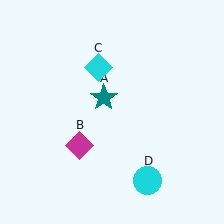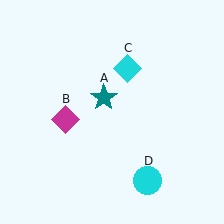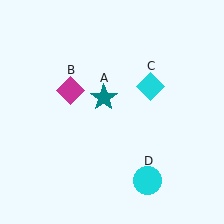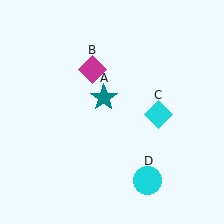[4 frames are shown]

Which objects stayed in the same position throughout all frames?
Teal star (object A) and cyan circle (object D) remained stationary.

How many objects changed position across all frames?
2 objects changed position: magenta diamond (object B), cyan diamond (object C).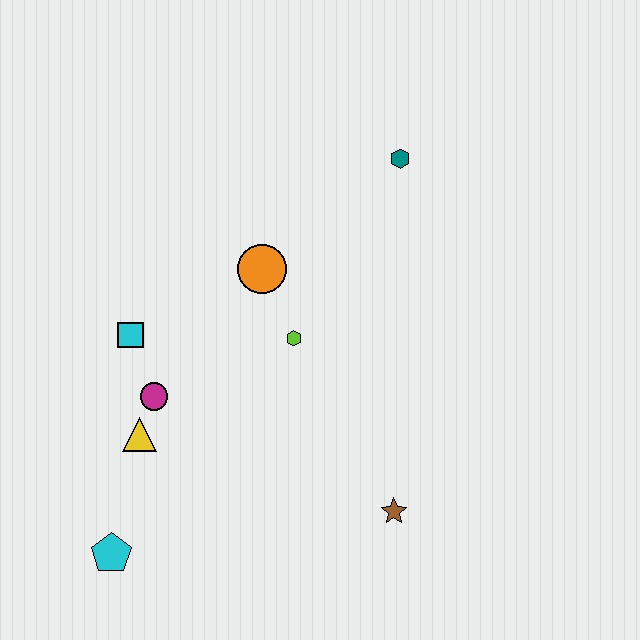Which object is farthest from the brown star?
The teal hexagon is farthest from the brown star.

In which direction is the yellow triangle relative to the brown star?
The yellow triangle is to the left of the brown star.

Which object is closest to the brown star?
The lime hexagon is closest to the brown star.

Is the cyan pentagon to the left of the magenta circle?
Yes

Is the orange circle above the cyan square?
Yes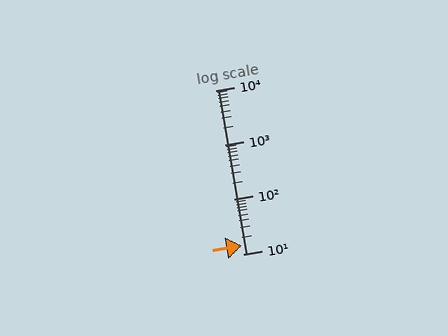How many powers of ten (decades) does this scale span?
The scale spans 3 decades, from 10 to 10000.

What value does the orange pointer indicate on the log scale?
The pointer indicates approximately 14.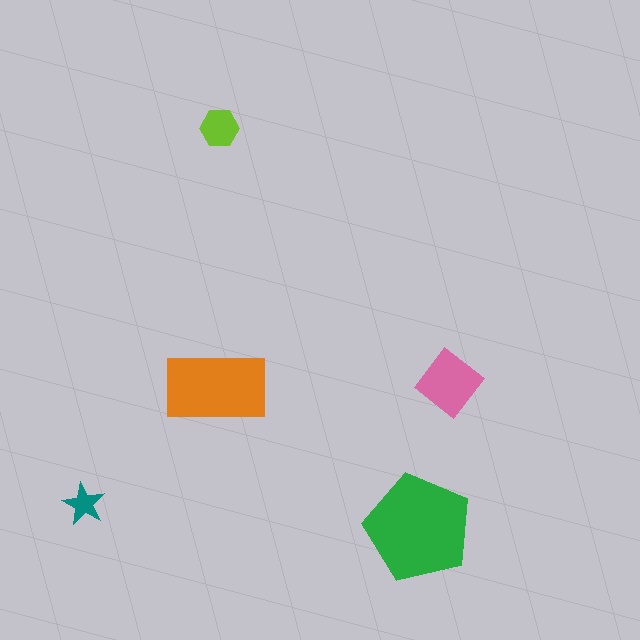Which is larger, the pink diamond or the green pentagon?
The green pentagon.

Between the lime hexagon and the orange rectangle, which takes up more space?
The orange rectangle.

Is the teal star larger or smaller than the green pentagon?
Smaller.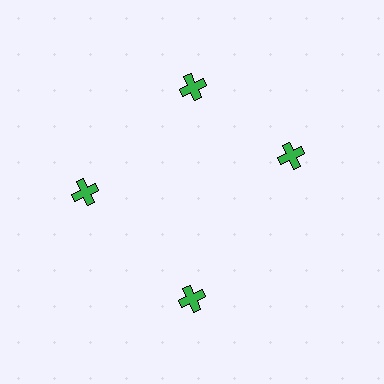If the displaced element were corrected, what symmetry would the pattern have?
It would have 4-fold rotational symmetry — the pattern would map onto itself every 90 degrees.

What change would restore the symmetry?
The symmetry would be restored by rotating it back into even spacing with its neighbors so that all 4 crosses sit at equal angles and equal distance from the center.